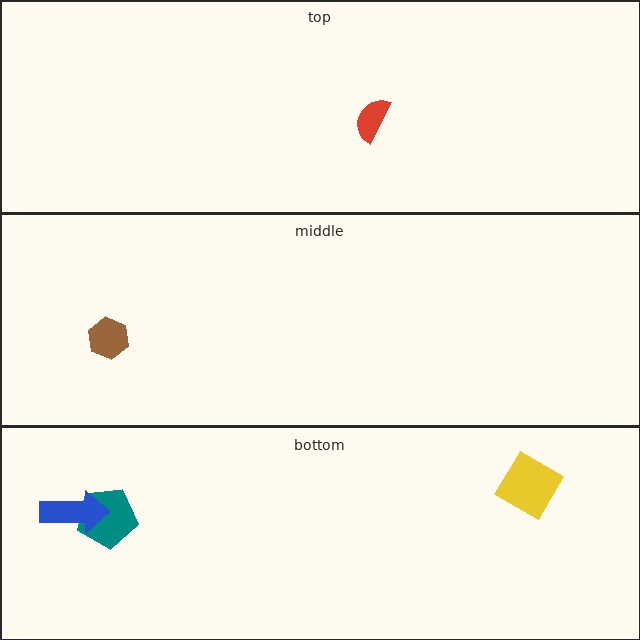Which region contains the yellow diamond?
The bottom region.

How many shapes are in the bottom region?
3.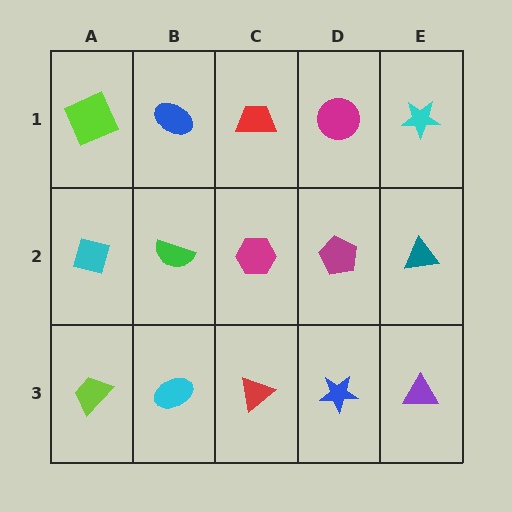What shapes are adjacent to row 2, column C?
A red trapezoid (row 1, column C), a red triangle (row 3, column C), a green semicircle (row 2, column B), a magenta pentagon (row 2, column D).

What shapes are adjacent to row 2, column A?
A lime square (row 1, column A), a lime trapezoid (row 3, column A), a green semicircle (row 2, column B).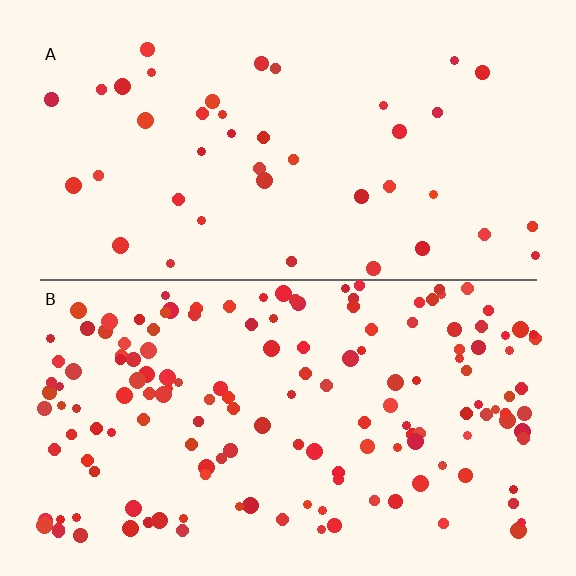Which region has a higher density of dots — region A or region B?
B (the bottom).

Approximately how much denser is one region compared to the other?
Approximately 3.6× — region B over region A.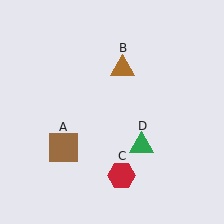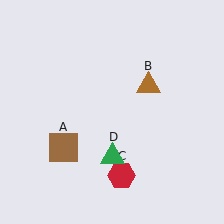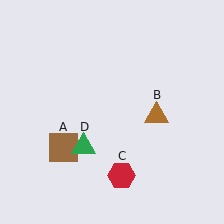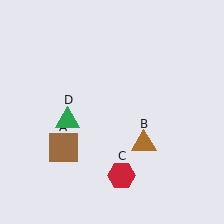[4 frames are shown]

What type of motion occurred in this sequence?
The brown triangle (object B), green triangle (object D) rotated clockwise around the center of the scene.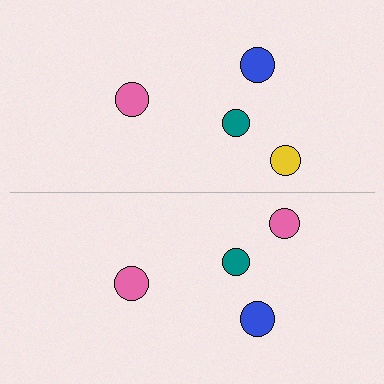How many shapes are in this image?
There are 8 shapes in this image.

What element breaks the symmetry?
The pink circle on the bottom side breaks the symmetry — its mirror counterpart is yellow.